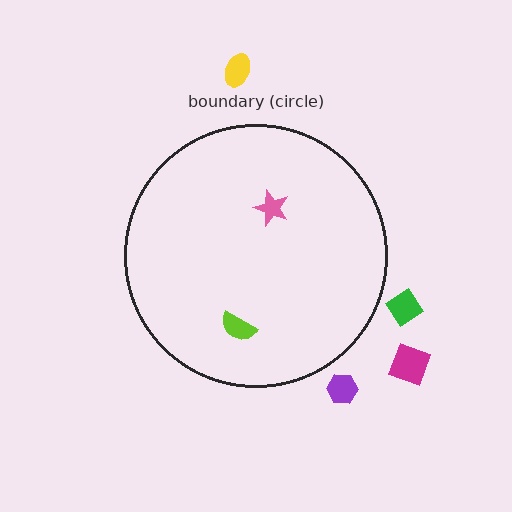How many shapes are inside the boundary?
2 inside, 4 outside.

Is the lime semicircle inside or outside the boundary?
Inside.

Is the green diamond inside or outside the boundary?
Outside.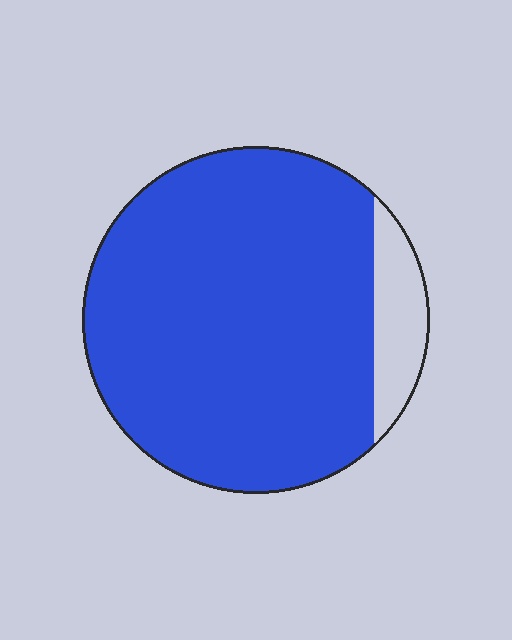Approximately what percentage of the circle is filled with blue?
Approximately 90%.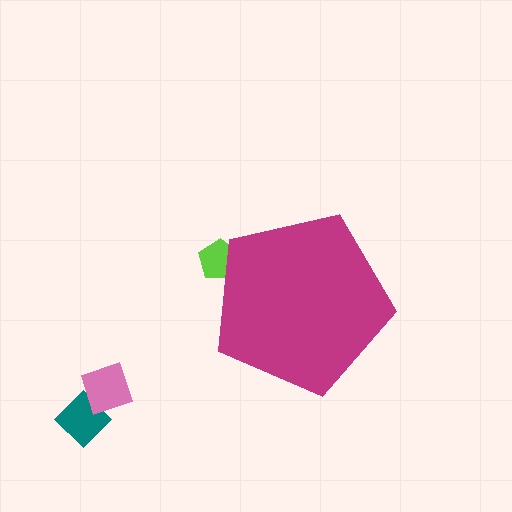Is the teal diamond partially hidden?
No, the teal diamond is fully visible.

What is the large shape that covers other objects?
A magenta pentagon.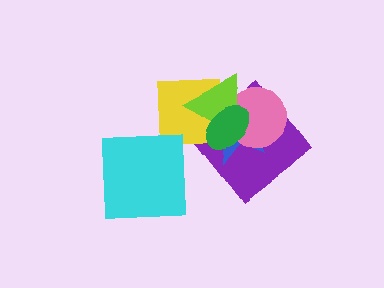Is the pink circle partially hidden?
Yes, it is partially covered by another shape.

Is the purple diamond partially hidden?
Yes, it is partially covered by another shape.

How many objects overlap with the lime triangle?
5 objects overlap with the lime triangle.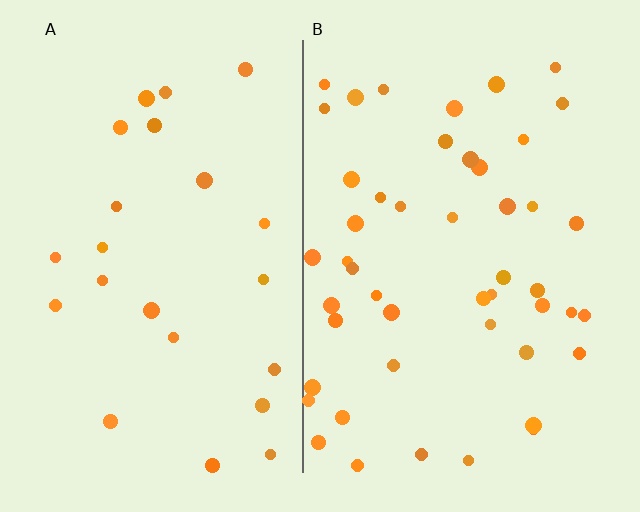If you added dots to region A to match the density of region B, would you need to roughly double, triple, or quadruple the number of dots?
Approximately double.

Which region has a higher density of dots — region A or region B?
B (the right).